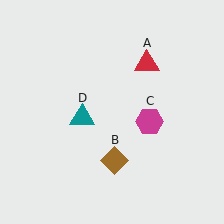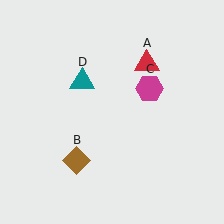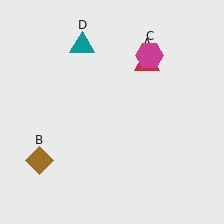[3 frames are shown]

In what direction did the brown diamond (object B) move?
The brown diamond (object B) moved left.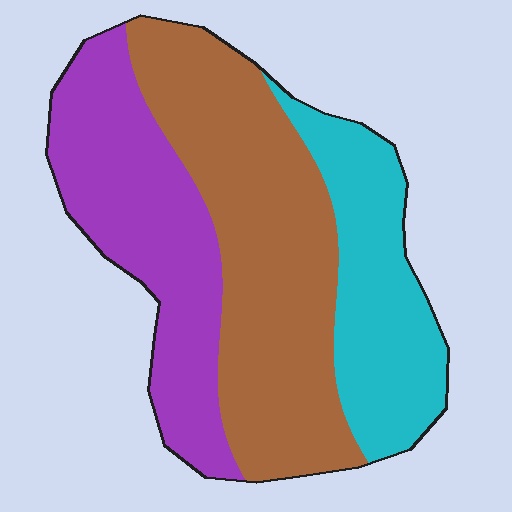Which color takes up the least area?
Cyan, at roughly 25%.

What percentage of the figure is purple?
Purple takes up about one third (1/3) of the figure.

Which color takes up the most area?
Brown, at roughly 45%.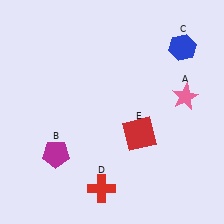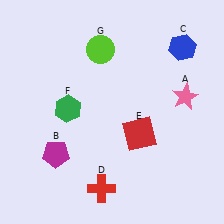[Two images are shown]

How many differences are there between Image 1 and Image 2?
There are 2 differences between the two images.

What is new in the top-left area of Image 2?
A green hexagon (F) was added in the top-left area of Image 2.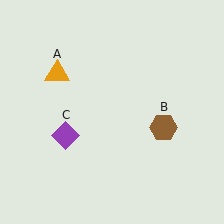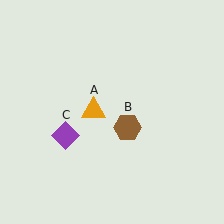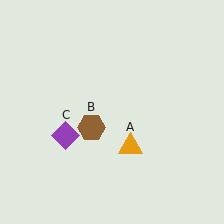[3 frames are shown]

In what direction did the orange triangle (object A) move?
The orange triangle (object A) moved down and to the right.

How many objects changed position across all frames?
2 objects changed position: orange triangle (object A), brown hexagon (object B).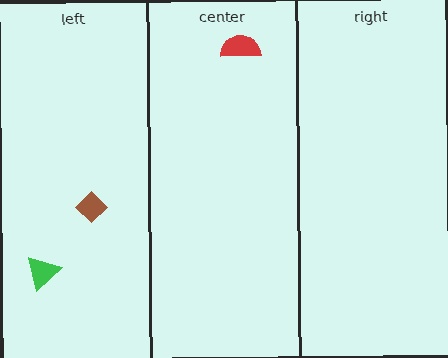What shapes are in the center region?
The red semicircle.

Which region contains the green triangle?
The left region.